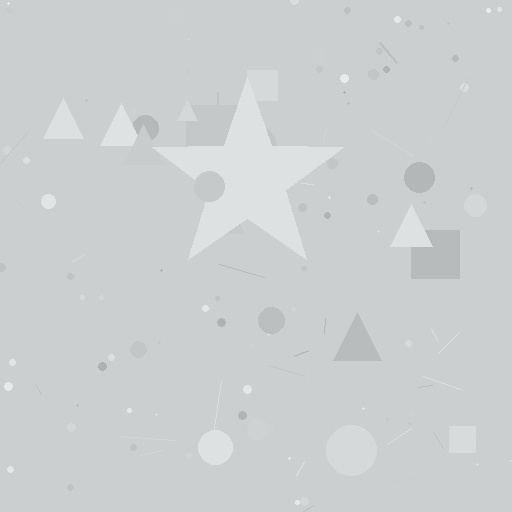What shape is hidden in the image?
A star is hidden in the image.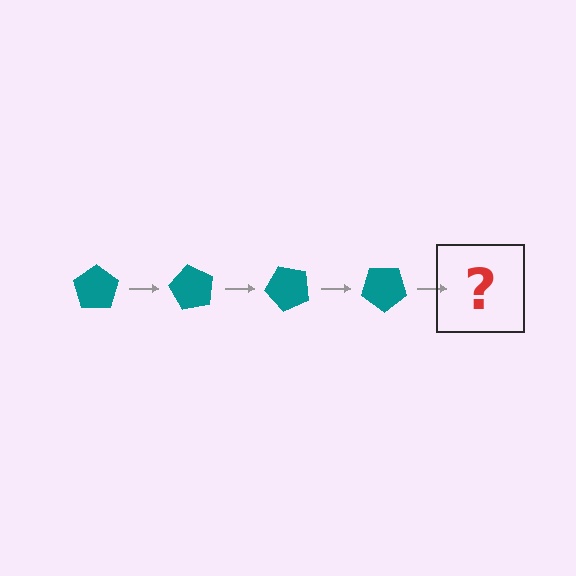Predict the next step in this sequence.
The next step is a teal pentagon rotated 240 degrees.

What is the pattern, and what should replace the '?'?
The pattern is that the pentagon rotates 60 degrees each step. The '?' should be a teal pentagon rotated 240 degrees.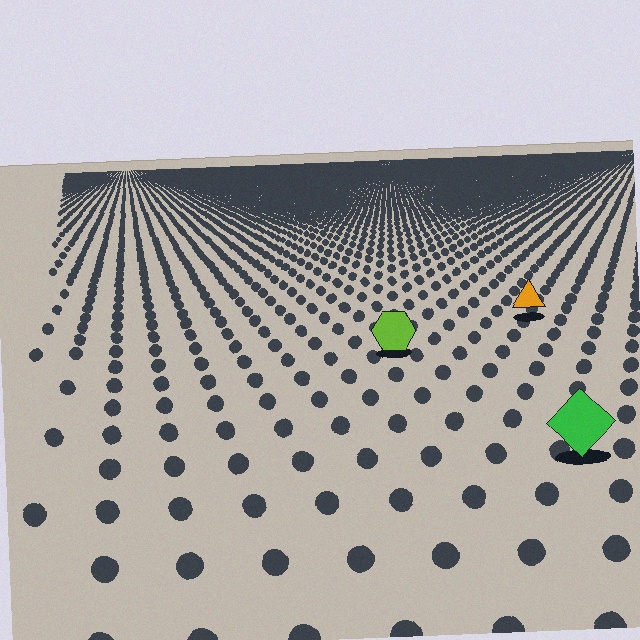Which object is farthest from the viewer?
The orange triangle is farthest from the viewer. It appears smaller and the ground texture around it is denser.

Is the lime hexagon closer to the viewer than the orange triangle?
Yes. The lime hexagon is closer — you can tell from the texture gradient: the ground texture is coarser near it.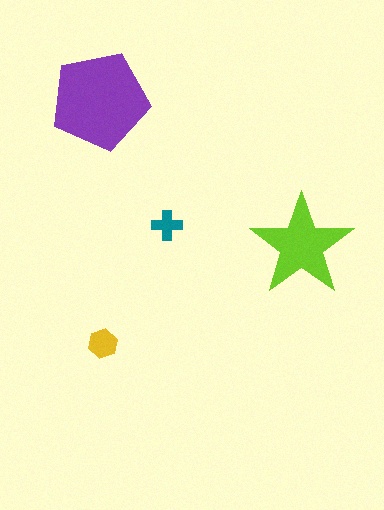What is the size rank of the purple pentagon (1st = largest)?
1st.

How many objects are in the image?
There are 4 objects in the image.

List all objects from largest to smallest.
The purple pentagon, the lime star, the yellow hexagon, the teal cross.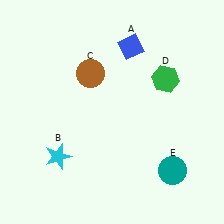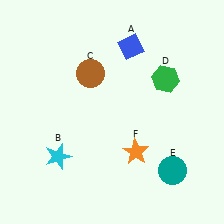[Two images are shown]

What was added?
An orange star (F) was added in Image 2.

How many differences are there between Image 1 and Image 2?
There is 1 difference between the two images.